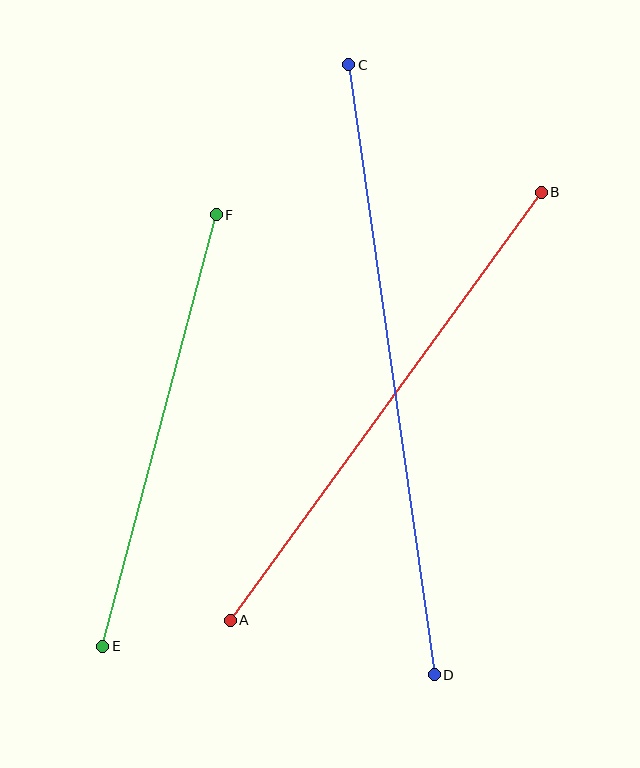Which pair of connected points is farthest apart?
Points C and D are farthest apart.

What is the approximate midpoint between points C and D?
The midpoint is at approximately (392, 370) pixels.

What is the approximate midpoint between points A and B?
The midpoint is at approximately (386, 406) pixels.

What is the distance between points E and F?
The distance is approximately 446 pixels.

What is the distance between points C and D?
The distance is approximately 616 pixels.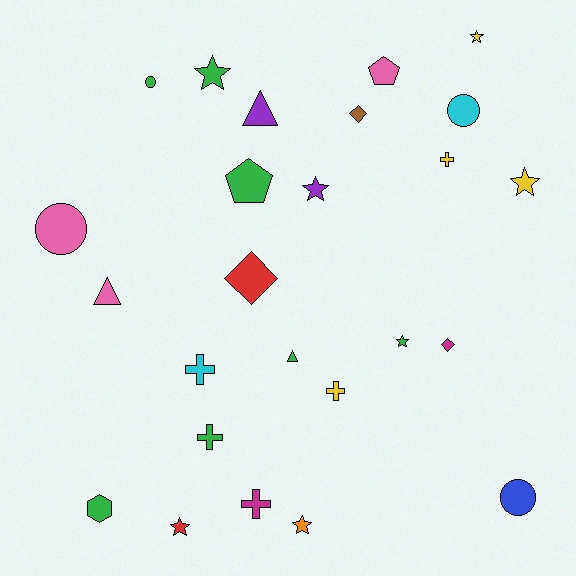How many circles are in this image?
There are 4 circles.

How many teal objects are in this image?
There are no teal objects.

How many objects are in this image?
There are 25 objects.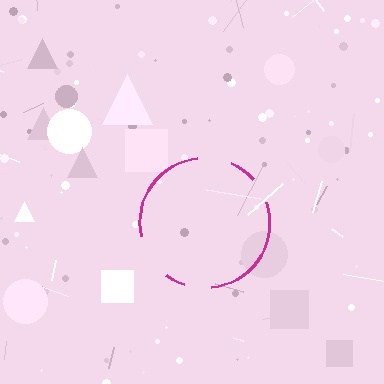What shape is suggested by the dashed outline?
The dashed outline suggests a circle.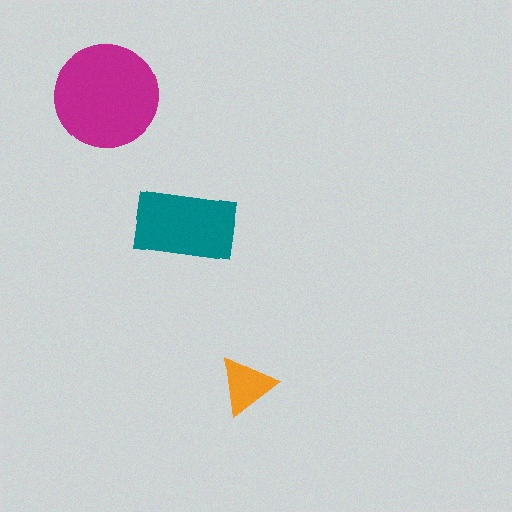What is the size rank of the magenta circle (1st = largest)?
1st.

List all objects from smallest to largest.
The orange triangle, the teal rectangle, the magenta circle.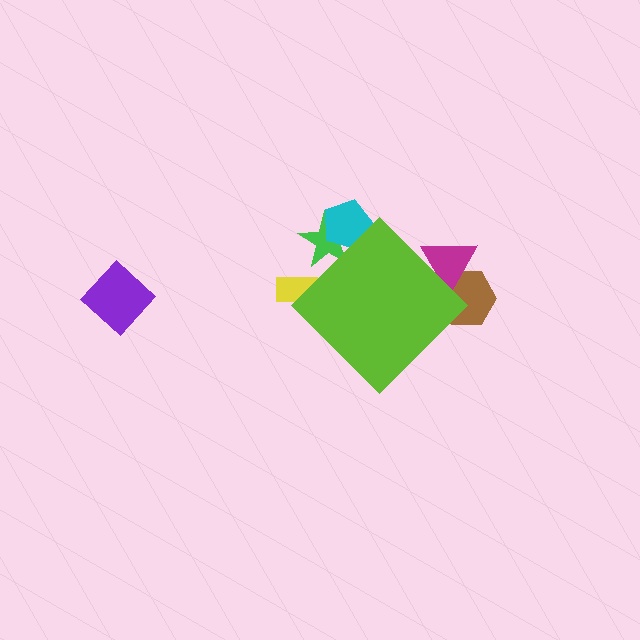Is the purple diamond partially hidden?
No, the purple diamond is fully visible.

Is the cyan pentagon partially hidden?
Yes, the cyan pentagon is partially hidden behind the lime diamond.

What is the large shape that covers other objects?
A lime diamond.